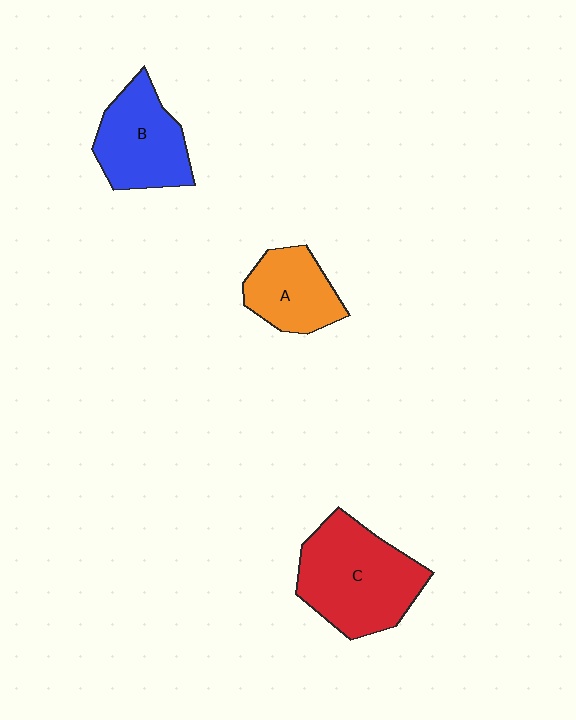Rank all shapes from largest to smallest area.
From largest to smallest: C (red), B (blue), A (orange).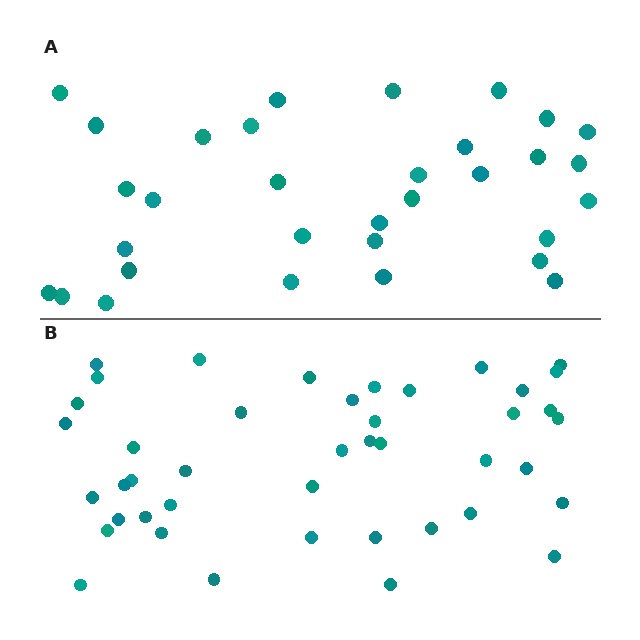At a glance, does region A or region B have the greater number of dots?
Region B (the bottom region) has more dots.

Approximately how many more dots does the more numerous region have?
Region B has roughly 12 or so more dots than region A.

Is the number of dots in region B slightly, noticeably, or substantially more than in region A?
Region B has noticeably more, but not dramatically so. The ratio is roughly 1.3 to 1.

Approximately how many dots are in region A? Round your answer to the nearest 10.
About 30 dots. (The exact count is 32, which rounds to 30.)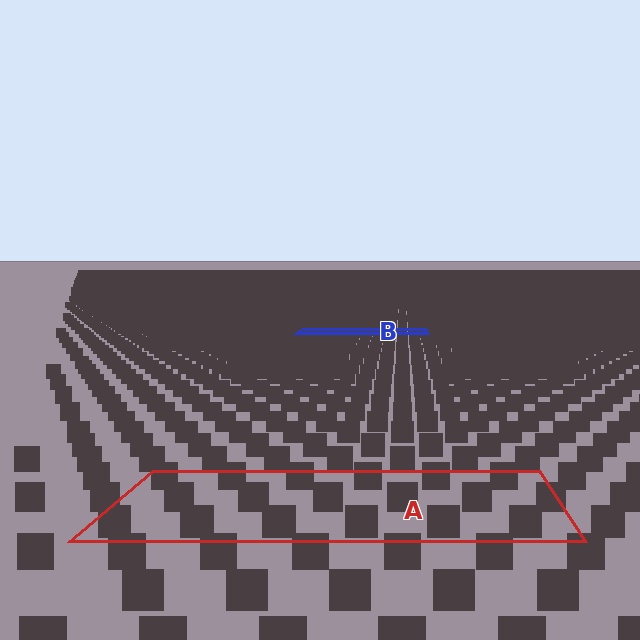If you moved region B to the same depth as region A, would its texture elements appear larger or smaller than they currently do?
They would appear larger. At a closer depth, the same texture elements are projected at a bigger on-screen size.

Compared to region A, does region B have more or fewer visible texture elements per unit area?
Region B has more texture elements per unit area — they are packed more densely because it is farther away.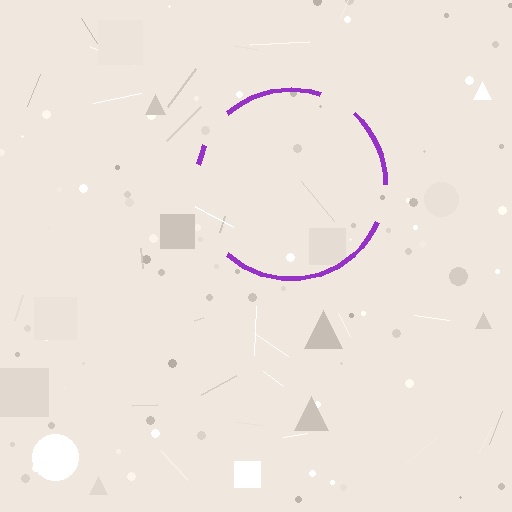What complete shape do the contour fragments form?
The contour fragments form a circle.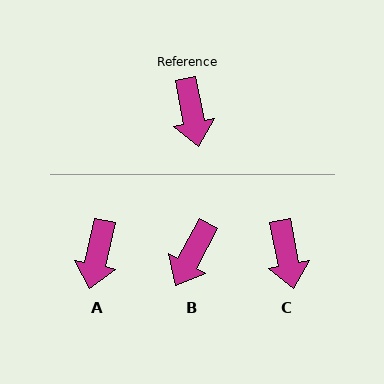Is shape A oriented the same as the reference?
No, it is off by about 23 degrees.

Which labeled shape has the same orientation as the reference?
C.